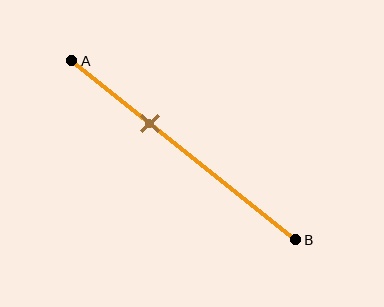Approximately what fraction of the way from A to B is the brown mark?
The brown mark is approximately 35% of the way from A to B.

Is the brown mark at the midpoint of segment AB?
No, the mark is at about 35% from A, not at the 50% midpoint.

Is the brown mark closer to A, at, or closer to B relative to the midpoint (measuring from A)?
The brown mark is closer to point A than the midpoint of segment AB.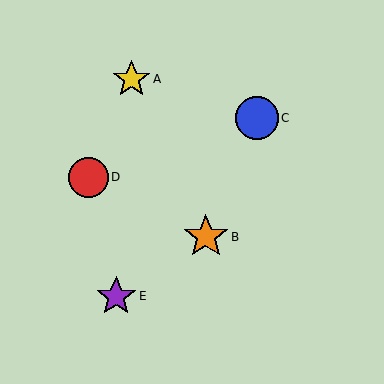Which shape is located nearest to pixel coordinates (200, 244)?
The orange star (labeled B) at (206, 237) is nearest to that location.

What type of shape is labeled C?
Shape C is a blue circle.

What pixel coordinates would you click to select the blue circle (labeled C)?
Click at (257, 118) to select the blue circle C.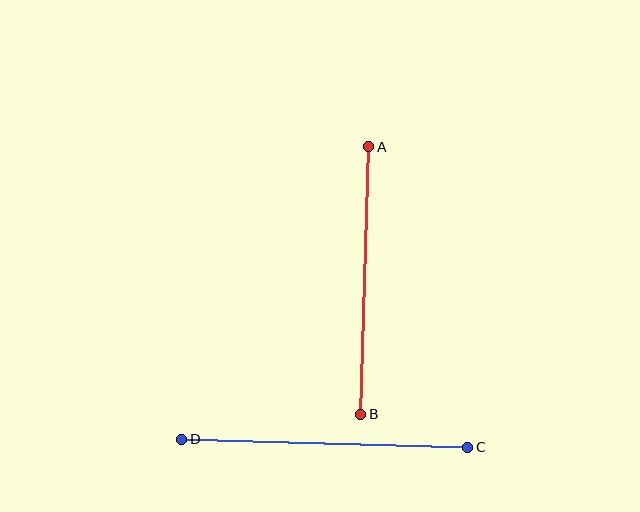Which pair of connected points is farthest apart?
Points C and D are farthest apart.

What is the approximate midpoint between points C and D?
The midpoint is at approximately (325, 443) pixels.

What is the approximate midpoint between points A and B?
The midpoint is at approximately (365, 281) pixels.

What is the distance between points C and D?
The distance is approximately 286 pixels.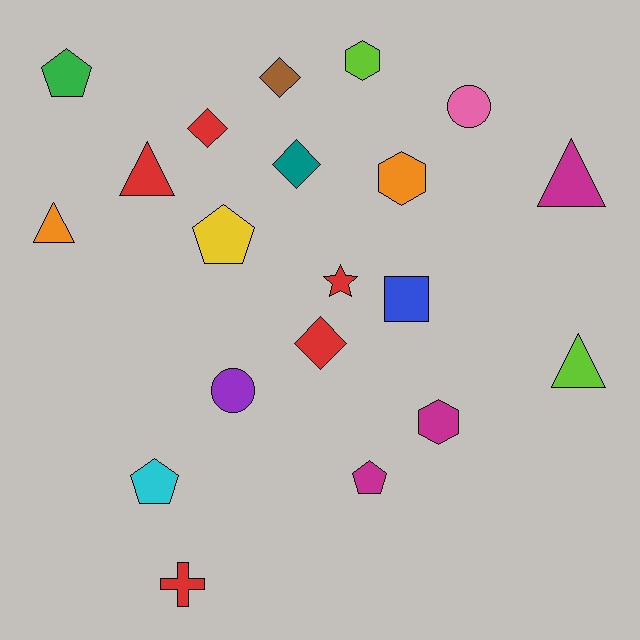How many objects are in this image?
There are 20 objects.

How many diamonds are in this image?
There are 4 diamonds.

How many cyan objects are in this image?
There is 1 cyan object.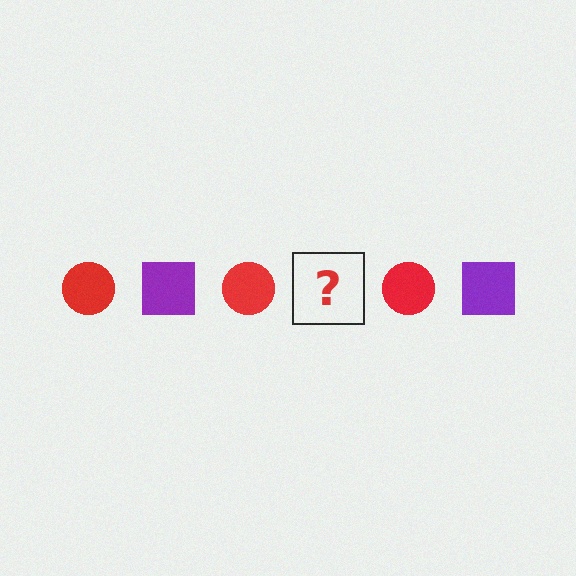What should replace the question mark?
The question mark should be replaced with a purple square.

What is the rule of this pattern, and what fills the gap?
The rule is that the pattern alternates between red circle and purple square. The gap should be filled with a purple square.